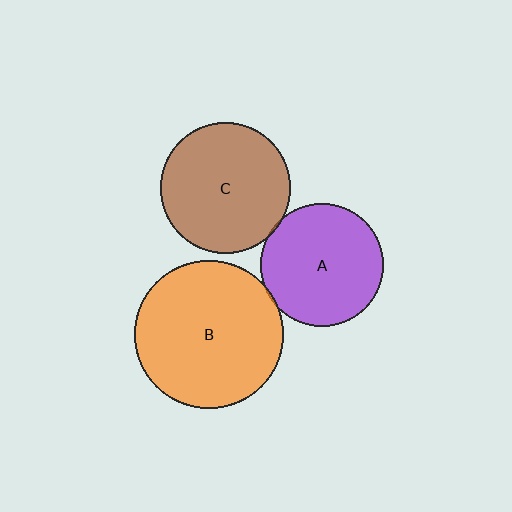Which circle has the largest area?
Circle B (orange).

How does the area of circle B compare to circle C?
Approximately 1.3 times.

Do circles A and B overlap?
Yes.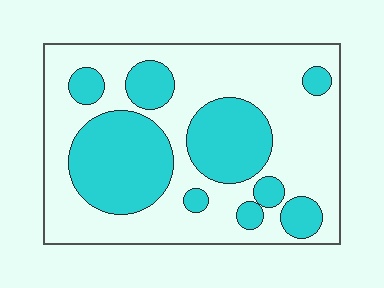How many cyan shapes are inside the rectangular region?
9.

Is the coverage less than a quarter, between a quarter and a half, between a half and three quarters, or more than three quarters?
Between a quarter and a half.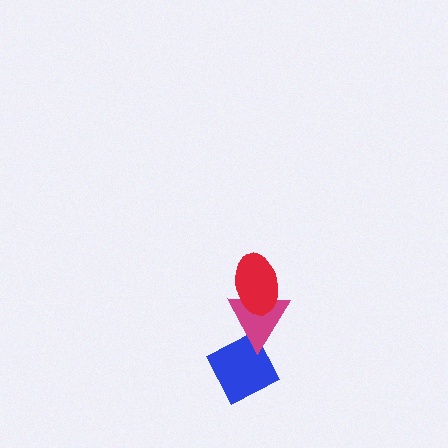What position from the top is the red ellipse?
The red ellipse is 1st from the top.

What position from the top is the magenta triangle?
The magenta triangle is 2nd from the top.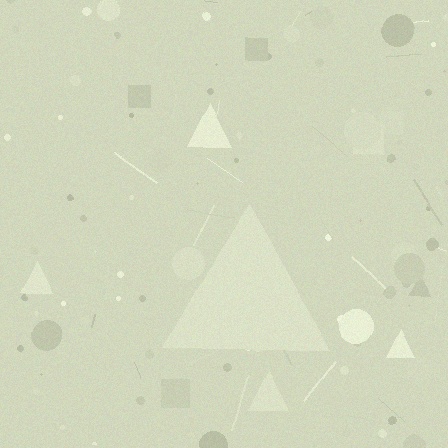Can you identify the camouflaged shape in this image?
The camouflaged shape is a triangle.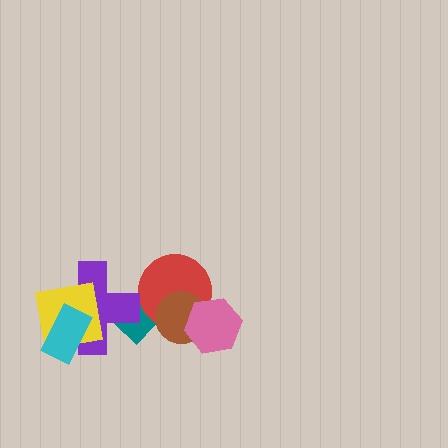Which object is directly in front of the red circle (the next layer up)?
The brown circle is directly in front of the red circle.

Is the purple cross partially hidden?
Yes, it is partially covered by another shape.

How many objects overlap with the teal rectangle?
3 objects overlap with the teal rectangle.